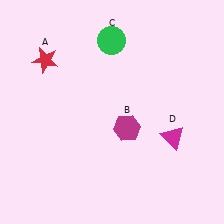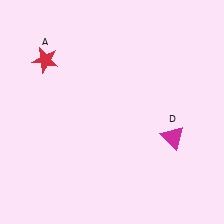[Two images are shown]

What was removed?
The green circle (C), the magenta hexagon (B) were removed in Image 2.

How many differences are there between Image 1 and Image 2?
There are 2 differences between the two images.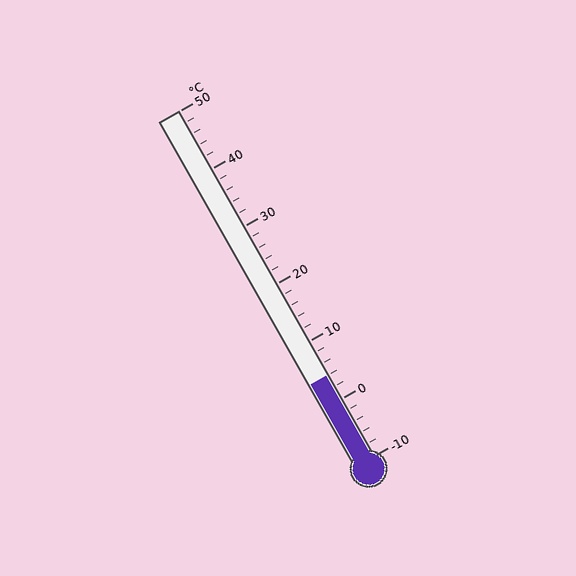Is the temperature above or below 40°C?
The temperature is below 40°C.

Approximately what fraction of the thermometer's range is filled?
The thermometer is filled to approximately 25% of its range.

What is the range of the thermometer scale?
The thermometer scale ranges from -10°C to 50°C.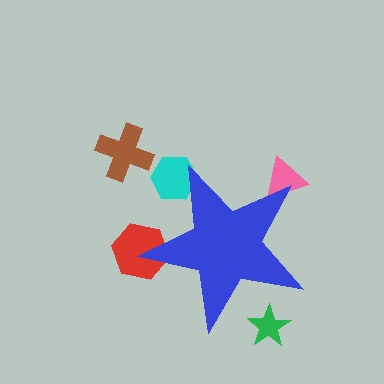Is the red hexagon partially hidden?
Yes, the red hexagon is partially hidden behind the blue star.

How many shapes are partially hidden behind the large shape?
4 shapes are partially hidden.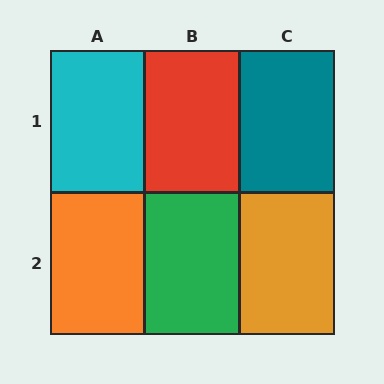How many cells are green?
1 cell is green.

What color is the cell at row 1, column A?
Cyan.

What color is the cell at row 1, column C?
Teal.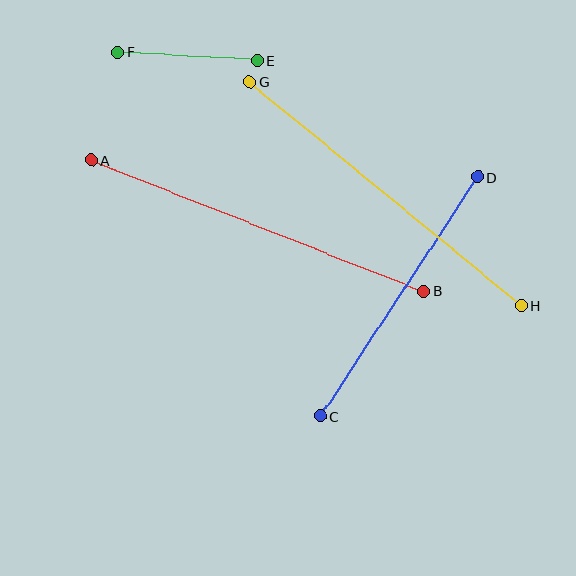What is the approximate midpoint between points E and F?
The midpoint is at approximately (187, 56) pixels.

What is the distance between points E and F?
The distance is approximately 140 pixels.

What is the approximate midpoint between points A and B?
The midpoint is at approximately (257, 226) pixels.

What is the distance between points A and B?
The distance is approximately 358 pixels.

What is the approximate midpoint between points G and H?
The midpoint is at approximately (385, 194) pixels.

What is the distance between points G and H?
The distance is approximately 352 pixels.